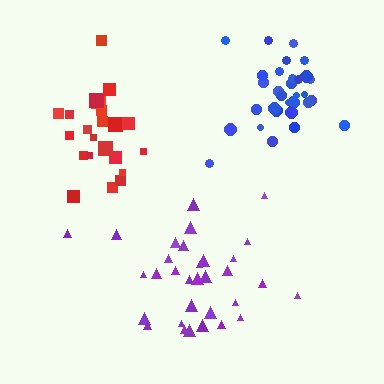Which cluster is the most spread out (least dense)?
Red.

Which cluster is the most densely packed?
Blue.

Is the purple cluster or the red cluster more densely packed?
Purple.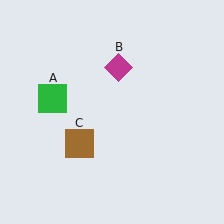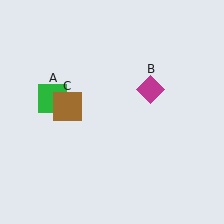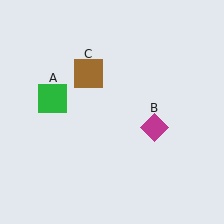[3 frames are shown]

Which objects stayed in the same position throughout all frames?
Green square (object A) remained stationary.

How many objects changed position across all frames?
2 objects changed position: magenta diamond (object B), brown square (object C).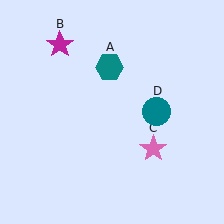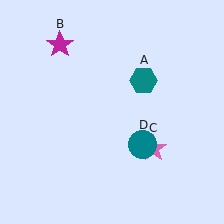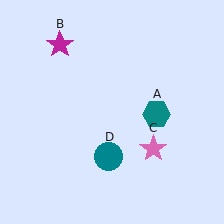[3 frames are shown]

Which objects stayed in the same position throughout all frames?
Magenta star (object B) and pink star (object C) remained stationary.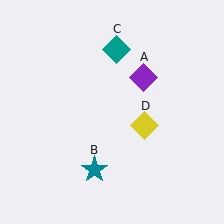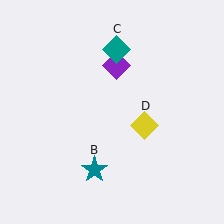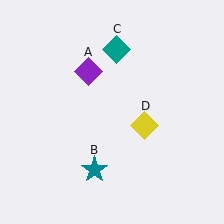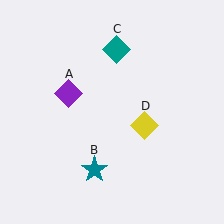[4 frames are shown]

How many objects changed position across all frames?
1 object changed position: purple diamond (object A).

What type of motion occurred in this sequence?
The purple diamond (object A) rotated counterclockwise around the center of the scene.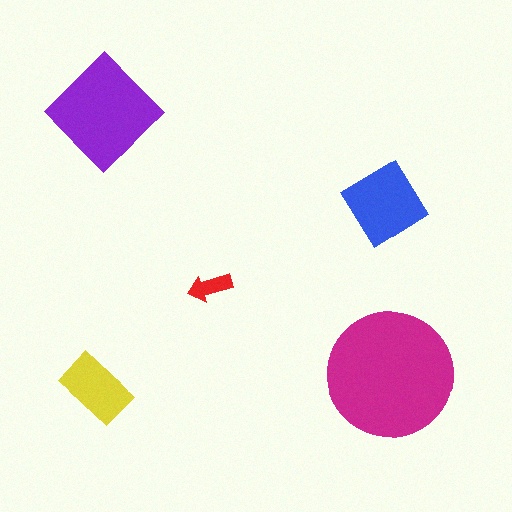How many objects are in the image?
There are 5 objects in the image.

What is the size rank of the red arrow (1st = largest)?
5th.